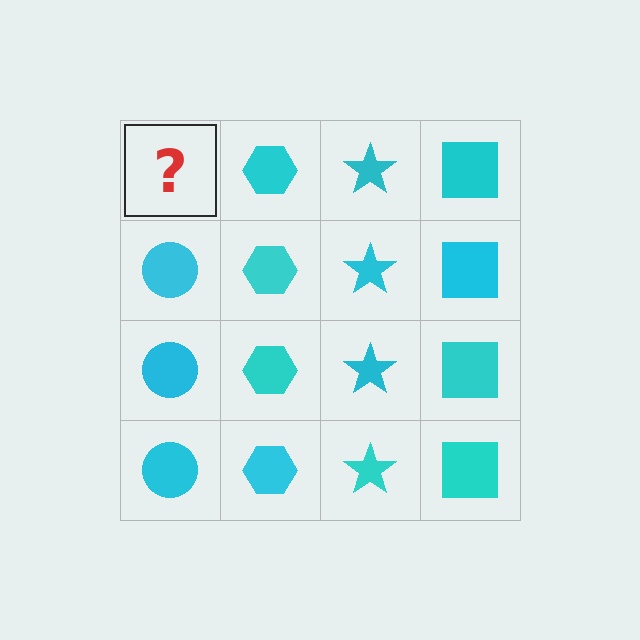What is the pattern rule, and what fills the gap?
The rule is that each column has a consistent shape. The gap should be filled with a cyan circle.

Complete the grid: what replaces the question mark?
The question mark should be replaced with a cyan circle.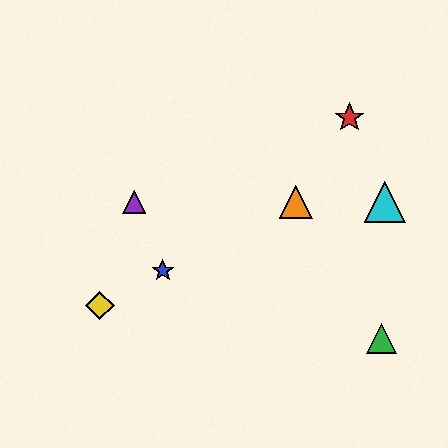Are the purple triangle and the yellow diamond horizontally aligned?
No, the purple triangle is at y≈202 and the yellow diamond is at y≈306.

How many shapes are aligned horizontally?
3 shapes (the purple triangle, the orange triangle, the cyan triangle) are aligned horizontally.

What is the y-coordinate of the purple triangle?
The purple triangle is at y≈202.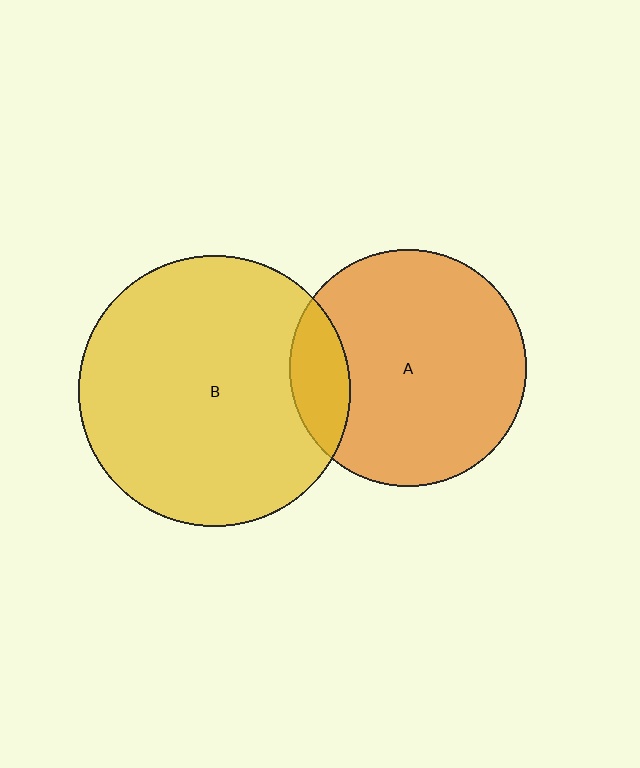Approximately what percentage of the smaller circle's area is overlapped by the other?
Approximately 15%.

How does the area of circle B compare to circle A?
Approximately 1.3 times.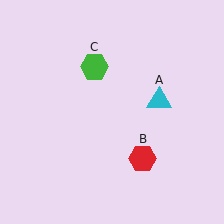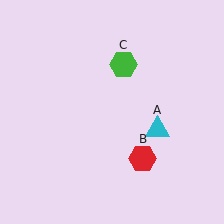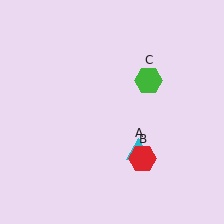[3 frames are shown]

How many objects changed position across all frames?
2 objects changed position: cyan triangle (object A), green hexagon (object C).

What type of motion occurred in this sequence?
The cyan triangle (object A), green hexagon (object C) rotated clockwise around the center of the scene.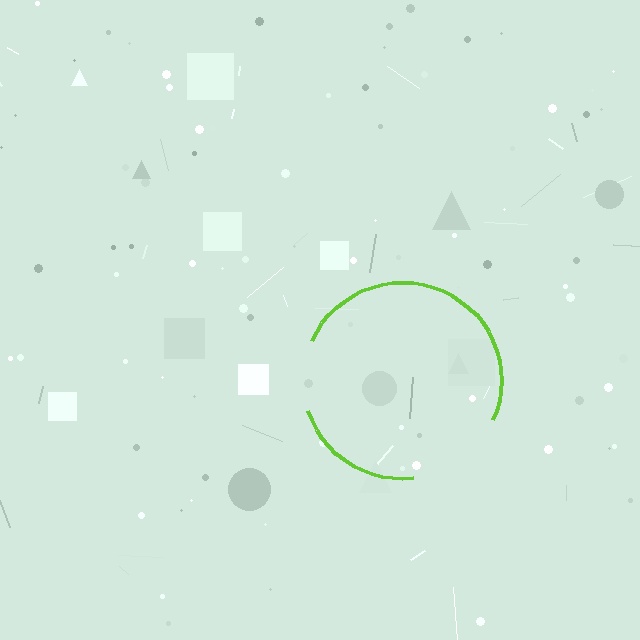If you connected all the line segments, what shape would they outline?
They would outline a circle.